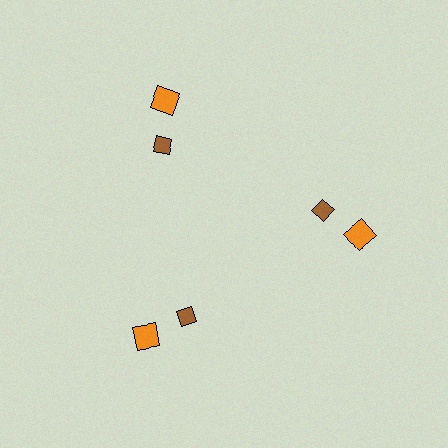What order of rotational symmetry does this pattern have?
This pattern has 3-fold rotational symmetry.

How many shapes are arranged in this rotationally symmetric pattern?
There are 6 shapes, arranged in 3 groups of 2.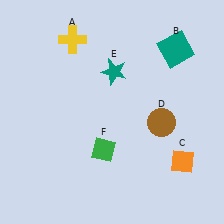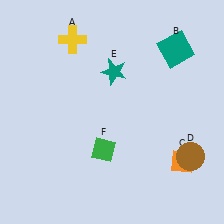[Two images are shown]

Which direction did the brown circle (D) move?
The brown circle (D) moved down.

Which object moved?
The brown circle (D) moved down.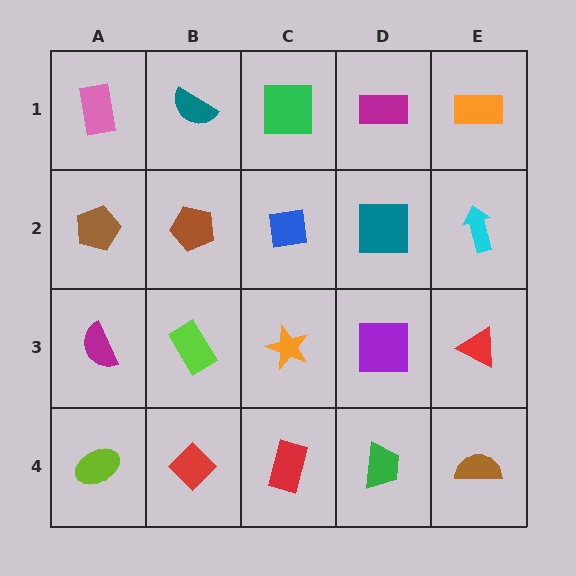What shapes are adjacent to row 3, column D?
A teal square (row 2, column D), a green trapezoid (row 4, column D), an orange star (row 3, column C), a red triangle (row 3, column E).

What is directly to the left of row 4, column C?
A red diamond.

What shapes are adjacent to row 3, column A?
A brown pentagon (row 2, column A), a lime ellipse (row 4, column A), a lime rectangle (row 3, column B).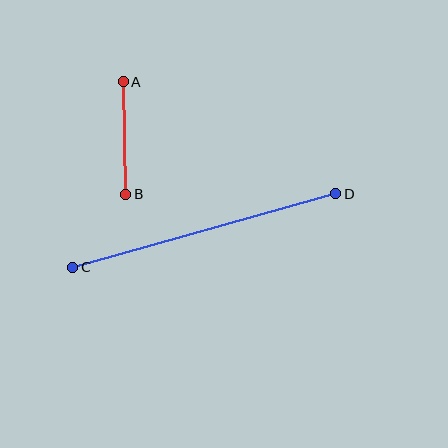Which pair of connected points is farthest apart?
Points C and D are farthest apart.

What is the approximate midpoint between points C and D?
The midpoint is at approximately (204, 231) pixels.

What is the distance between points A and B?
The distance is approximately 112 pixels.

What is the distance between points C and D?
The distance is approximately 273 pixels.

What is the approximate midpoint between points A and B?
The midpoint is at approximately (124, 138) pixels.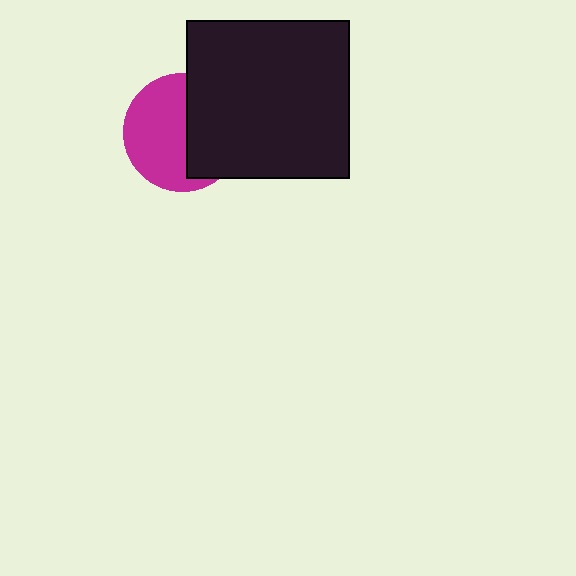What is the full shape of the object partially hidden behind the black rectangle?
The partially hidden object is a magenta circle.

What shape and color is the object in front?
The object in front is a black rectangle.